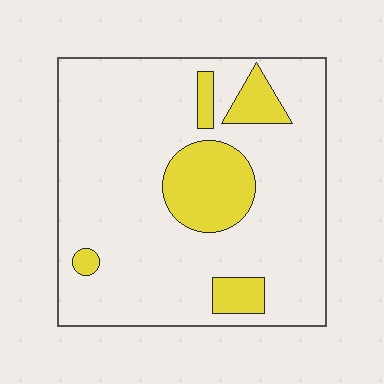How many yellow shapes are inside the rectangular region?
5.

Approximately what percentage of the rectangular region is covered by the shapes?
Approximately 15%.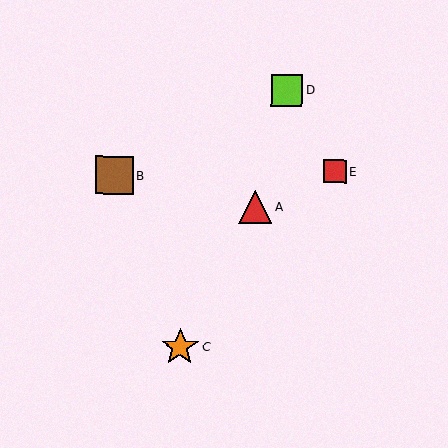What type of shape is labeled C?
Shape C is an orange star.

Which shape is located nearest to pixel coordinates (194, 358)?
The orange star (labeled C) at (180, 347) is nearest to that location.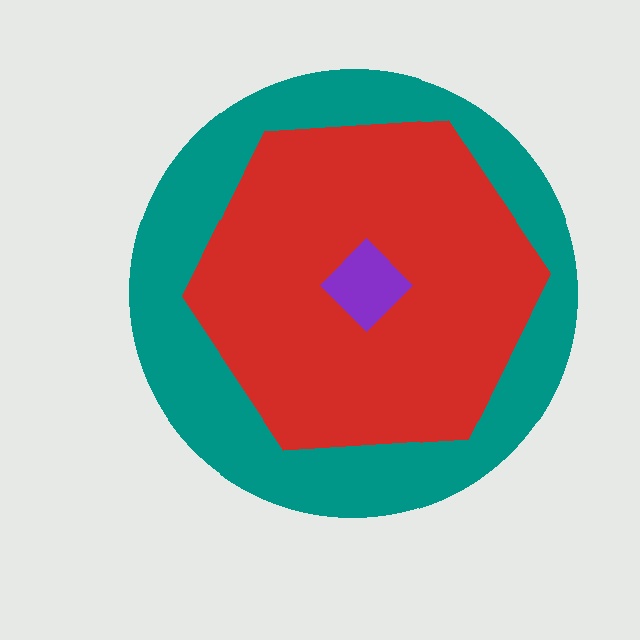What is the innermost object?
The purple diamond.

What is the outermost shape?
The teal circle.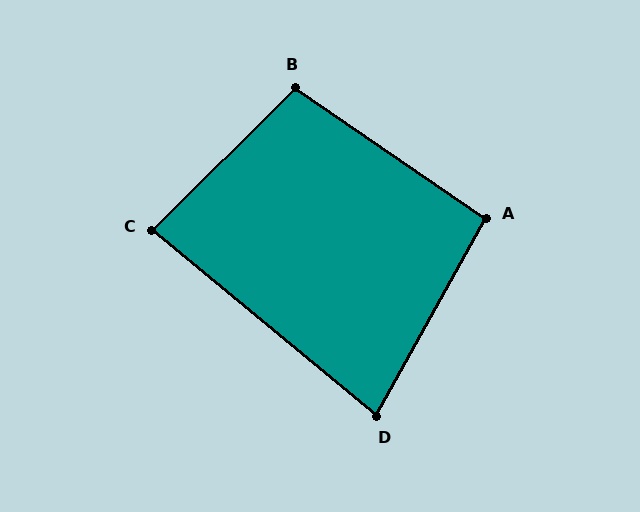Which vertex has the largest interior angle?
B, at approximately 101 degrees.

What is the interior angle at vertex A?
Approximately 96 degrees (obtuse).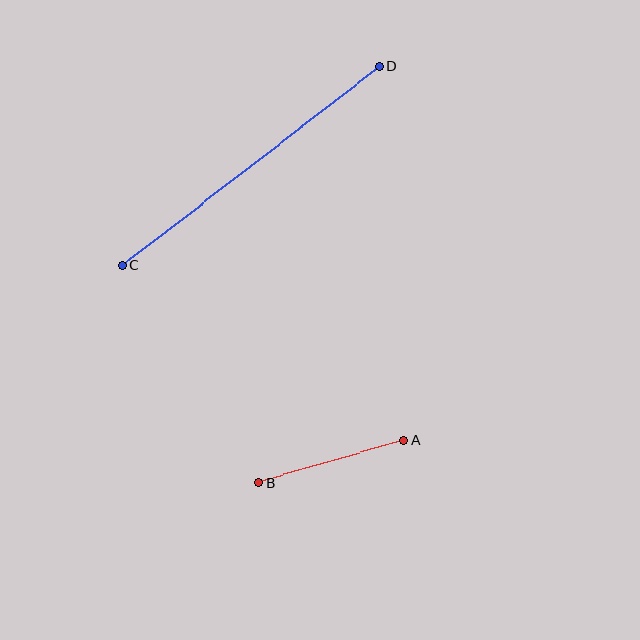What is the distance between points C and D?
The distance is approximately 324 pixels.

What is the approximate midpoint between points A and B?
The midpoint is at approximately (331, 461) pixels.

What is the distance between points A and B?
The distance is approximately 150 pixels.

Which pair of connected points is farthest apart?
Points C and D are farthest apart.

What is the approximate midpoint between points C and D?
The midpoint is at approximately (251, 166) pixels.